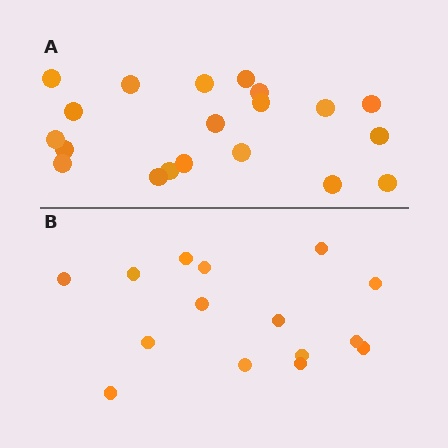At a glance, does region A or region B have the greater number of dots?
Region A (the top region) has more dots.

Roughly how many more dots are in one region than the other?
Region A has about 5 more dots than region B.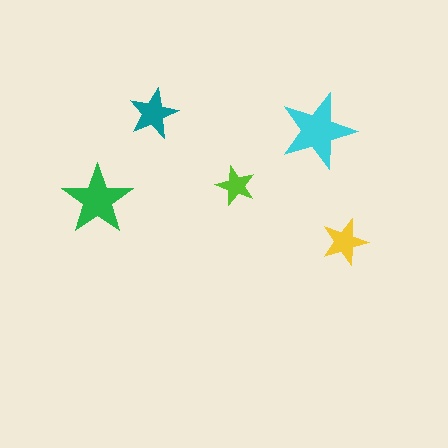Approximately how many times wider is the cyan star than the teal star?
About 1.5 times wider.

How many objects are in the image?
There are 5 objects in the image.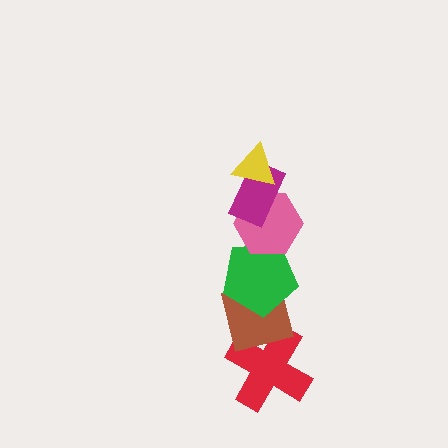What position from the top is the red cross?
The red cross is 6th from the top.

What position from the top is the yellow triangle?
The yellow triangle is 1st from the top.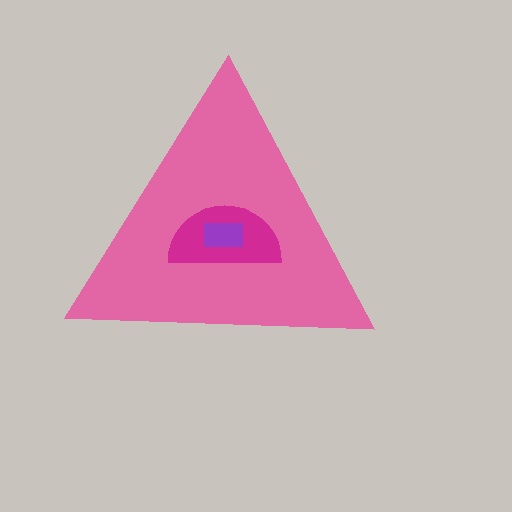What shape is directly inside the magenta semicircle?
The purple rectangle.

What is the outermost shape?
The pink triangle.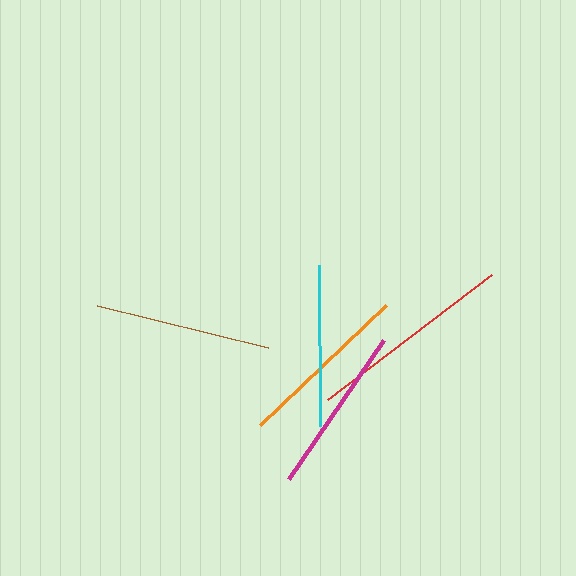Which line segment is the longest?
The red line is the longest at approximately 207 pixels.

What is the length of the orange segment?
The orange segment is approximately 173 pixels long.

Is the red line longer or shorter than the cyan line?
The red line is longer than the cyan line.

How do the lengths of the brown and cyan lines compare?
The brown and cyan lines are approximately the same length.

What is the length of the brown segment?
The brown segment is approximately 176 pixels long.